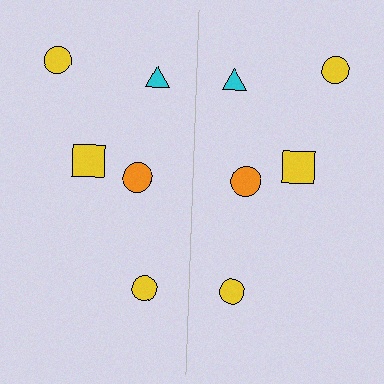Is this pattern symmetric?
Yes, this pattern has bilateral (reflection) symmetry.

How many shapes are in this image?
There are 10 shapes in this image.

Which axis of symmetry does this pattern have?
The pattern has a vertical axis of symmetry running through the center of the image.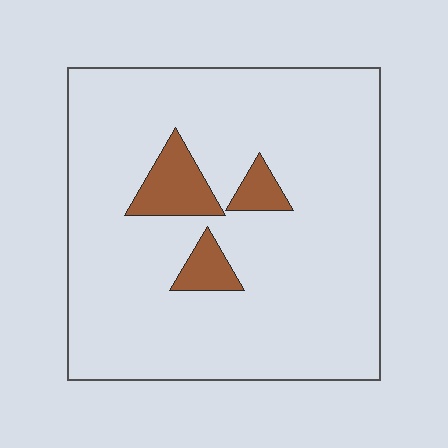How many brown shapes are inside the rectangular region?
3.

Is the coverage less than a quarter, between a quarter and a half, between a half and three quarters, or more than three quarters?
Less than a quarter.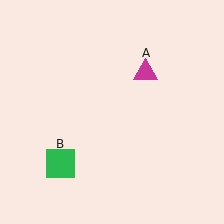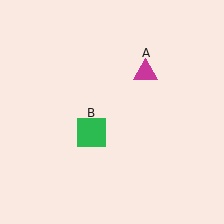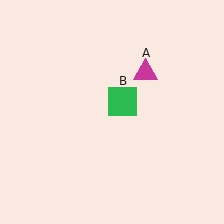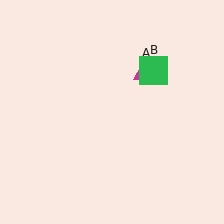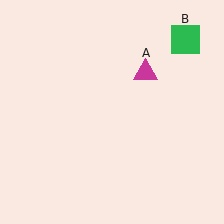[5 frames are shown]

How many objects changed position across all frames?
1 object changed position: green square (object B).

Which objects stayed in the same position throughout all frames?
Magenta triangle (object A) remained stationary.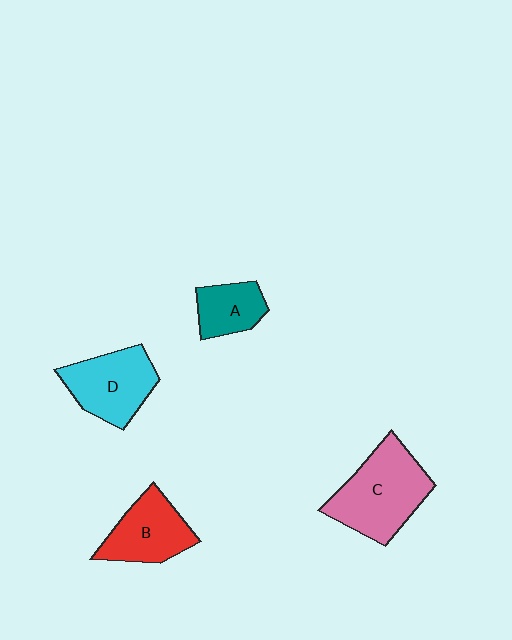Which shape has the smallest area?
Shape A (teal).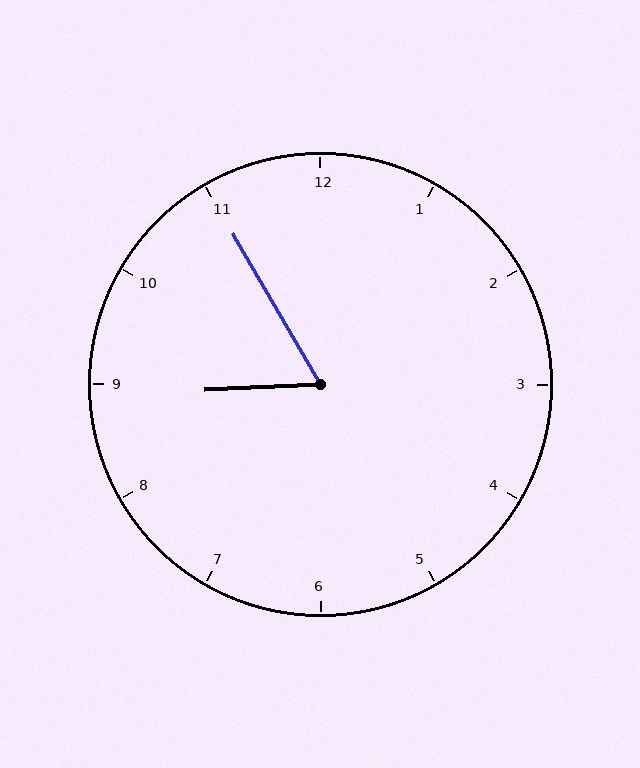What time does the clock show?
8:55.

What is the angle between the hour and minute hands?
Approximately 62 degrees.